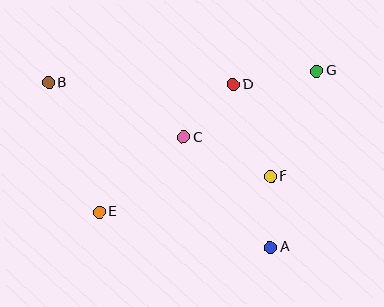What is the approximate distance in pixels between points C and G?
The distance between C and G is approximately 149 pixels.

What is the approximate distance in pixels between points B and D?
The distance between B and D is approximately 185 pixels.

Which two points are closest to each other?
Points A and F are closest to each other.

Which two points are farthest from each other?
Points A and B are farthest from each other.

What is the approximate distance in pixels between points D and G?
The distance between D and G is approximately 84 pixels.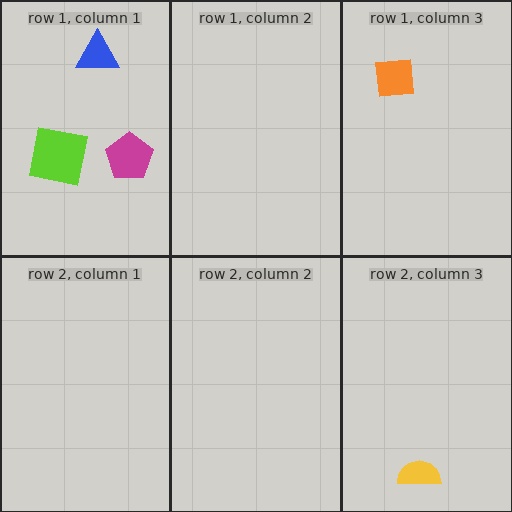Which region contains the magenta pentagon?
The row 1, column 1 region.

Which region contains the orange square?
The row 1, column 3 region.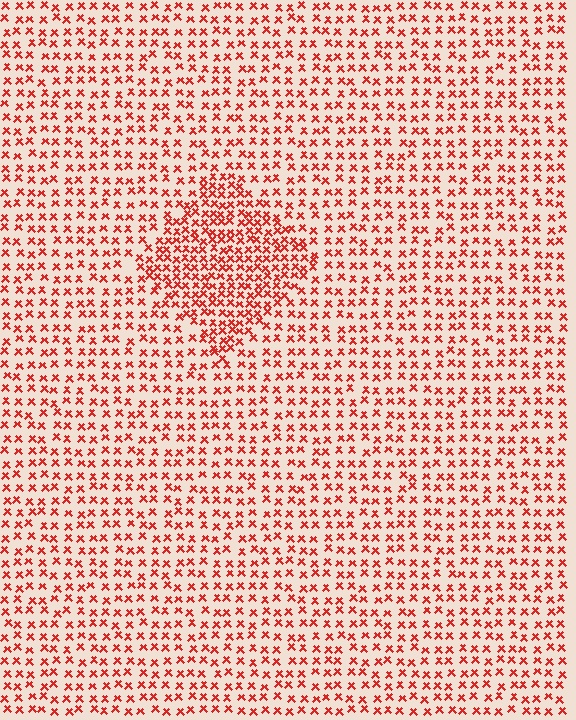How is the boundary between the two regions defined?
The boundary is defined by a change in element density (approximately 1.9x ratio). All elements are the same color, size, and shape.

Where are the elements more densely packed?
The elements are more densely packed inside the diamond boundary.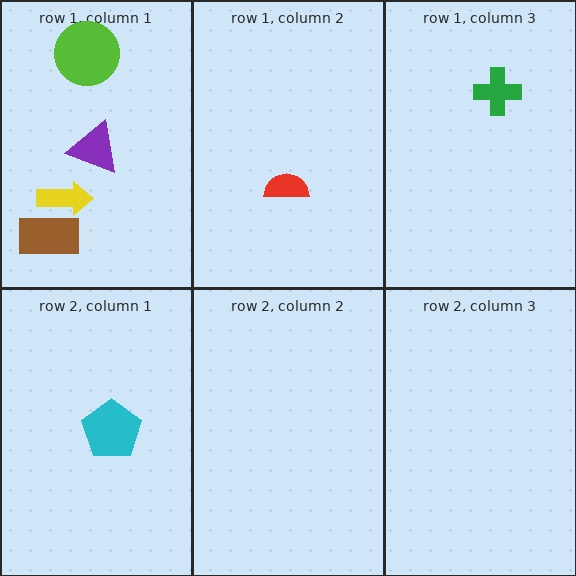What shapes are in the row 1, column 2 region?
The red semicircle.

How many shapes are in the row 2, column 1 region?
1.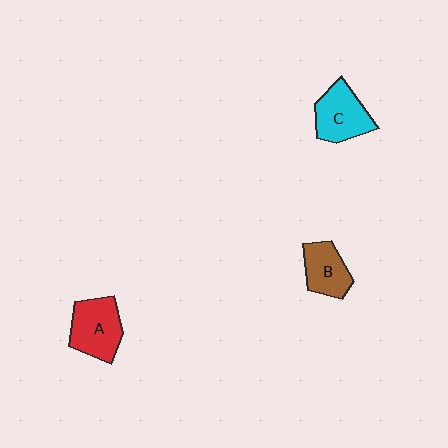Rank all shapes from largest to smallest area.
From largest to smallest: A (red), C (cyan), B (brown).